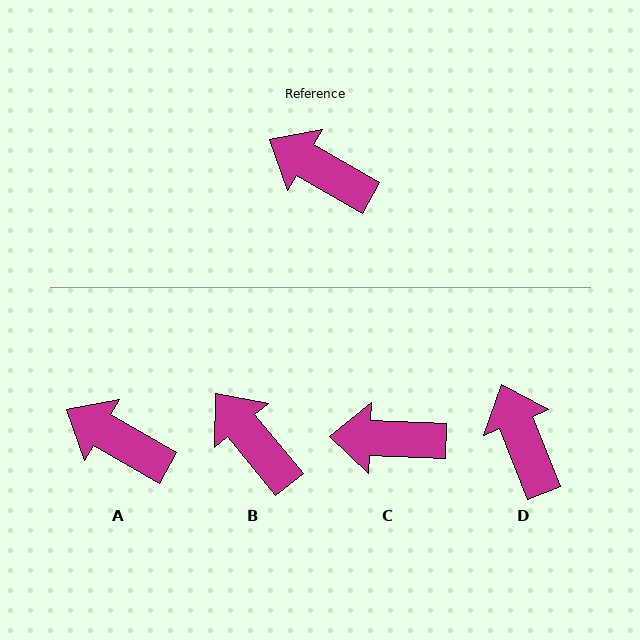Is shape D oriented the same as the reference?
No, it is off by about 39 degrees.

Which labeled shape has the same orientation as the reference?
A.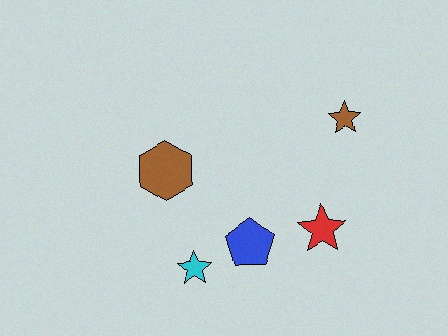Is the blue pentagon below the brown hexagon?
Yes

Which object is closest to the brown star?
The red star is closest to the brown star.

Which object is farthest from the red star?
The brown hexagon is farthest from the red star.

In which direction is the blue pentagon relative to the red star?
The blue pentagon is to the left of the red star.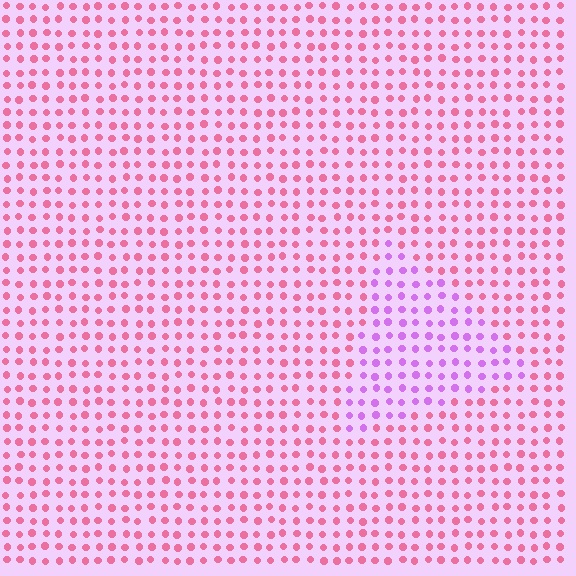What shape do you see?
I see a triangle.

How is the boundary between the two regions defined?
The boundary is defined purely by a slight shift in hue (about 49 degrees). Spacing, size, and orientation are identical on both sides.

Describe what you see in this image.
The image is filled with small pink elements in a uniform arrangement. A triangle-shaped region is visible where the elements are tinted to a slightly different hue, forming a subtle color boundary.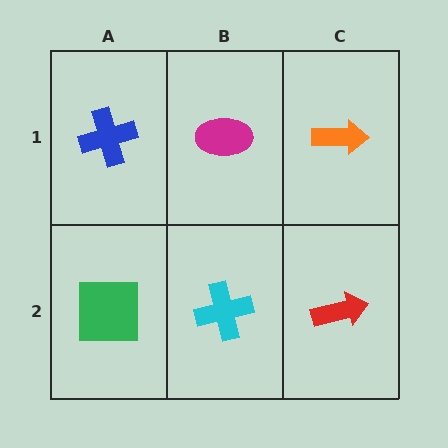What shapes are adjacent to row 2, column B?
A magenta ellipse (row 1, column B), a green square (row 2, column A), a red arrow (row 2, column C).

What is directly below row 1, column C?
A red arrow.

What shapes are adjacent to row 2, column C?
An orange arrow (row 1, column C), a cyan cross (row 2, column B).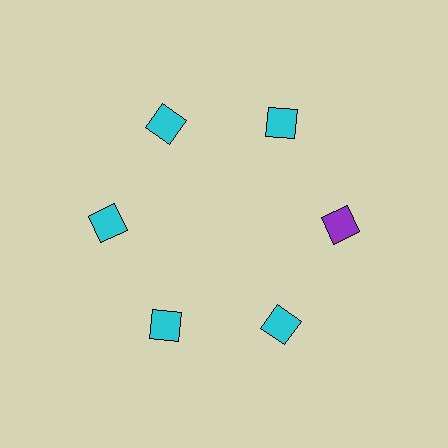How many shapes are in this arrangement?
There are 6 shapes arranged in a ring pattern.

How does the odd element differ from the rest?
It has a different color: purple instead of cyan.